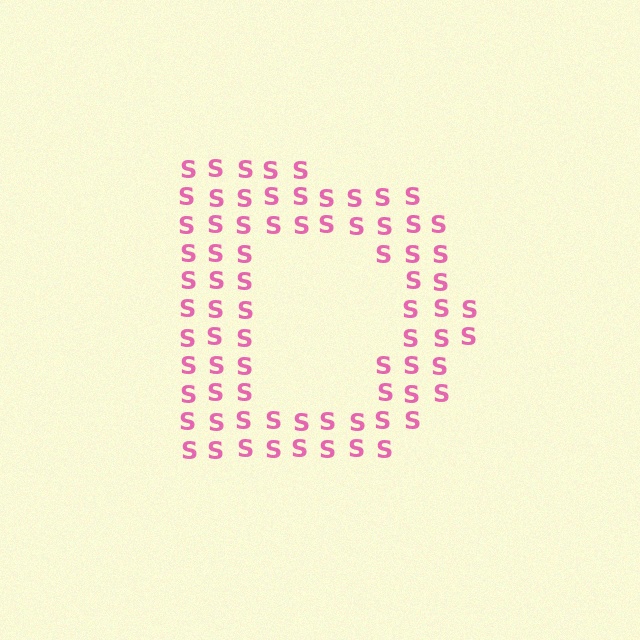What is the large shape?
The large shape is the letter D.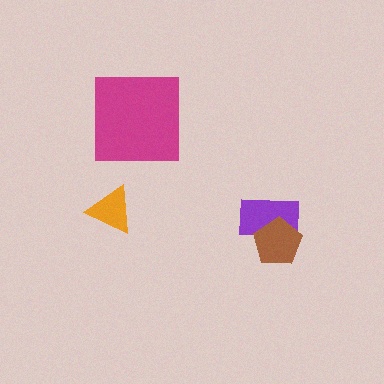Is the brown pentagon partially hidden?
No, no other shape covers it.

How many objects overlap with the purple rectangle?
1 object overlaps with the purple rectangle.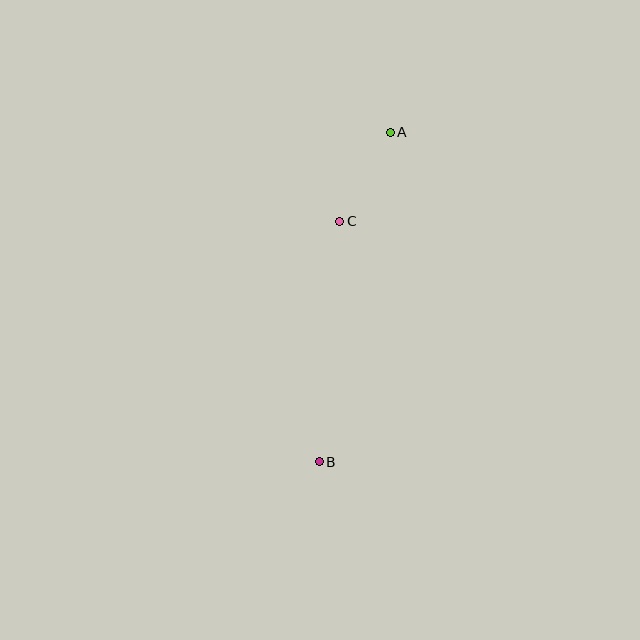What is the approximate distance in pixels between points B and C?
The distance between B and C is approximately 241 pixels.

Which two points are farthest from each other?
Points A and B are farthest from each other.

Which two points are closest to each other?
Points A and C are closest to each other.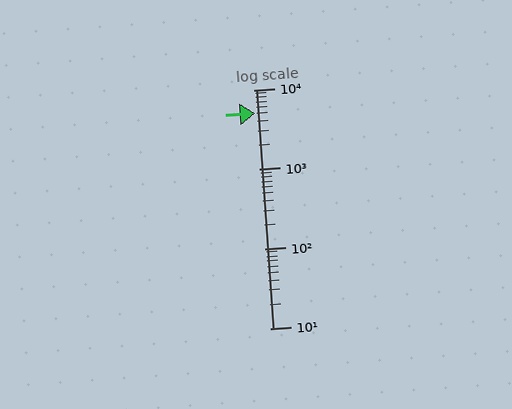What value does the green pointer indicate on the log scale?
The pointer indicates approximately 5000.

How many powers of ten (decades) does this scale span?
The scale spans 3 decades, from 10 to 10000.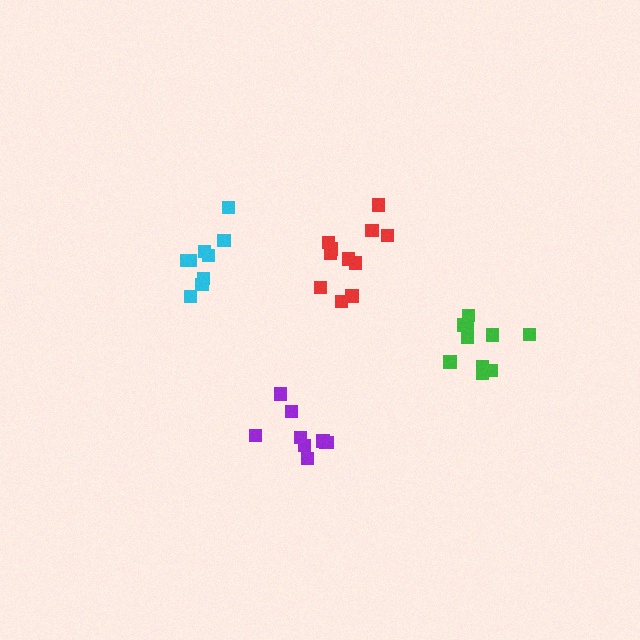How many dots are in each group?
Group 1: 10 dots, Group 2: 9 dots, Group 3: 9 dots, Group 4: 11 dots (39 total).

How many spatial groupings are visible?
There are 4 spatial groupings.